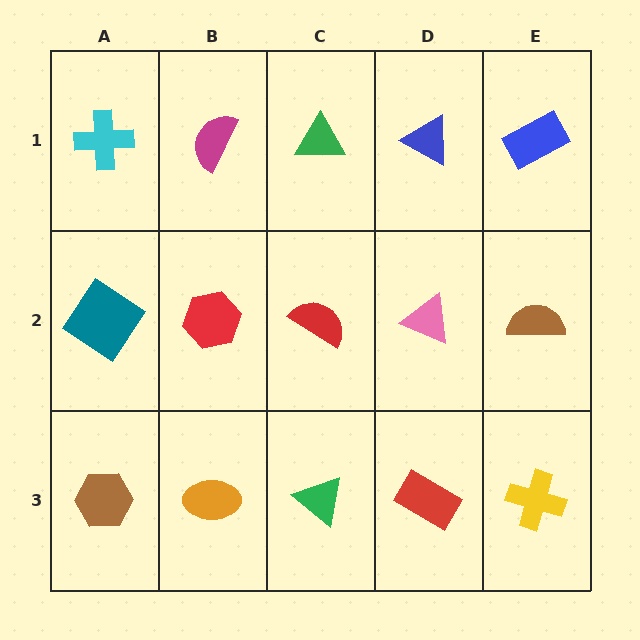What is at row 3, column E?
A yellow cross.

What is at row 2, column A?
A teal diamond.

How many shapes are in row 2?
5 shapes.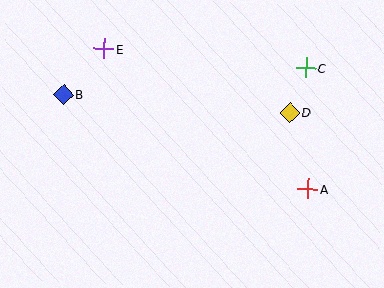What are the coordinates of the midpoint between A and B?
The midpoint between A and B is at (186, 142).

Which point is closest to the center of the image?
Point D at (290, 113) is closest to the center.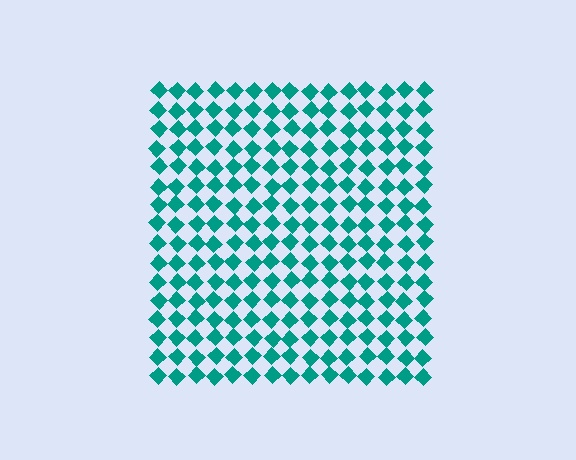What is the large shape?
The large shape is a square.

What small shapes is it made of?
It is made of small diamonds.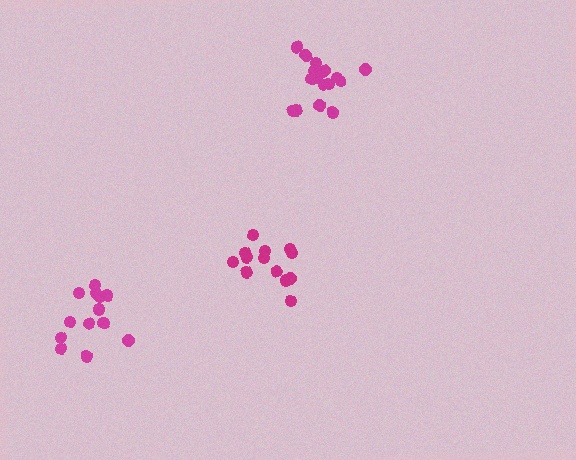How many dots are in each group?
Group 1: 16 dots, Group 2: 13 dots, Group 3: 13 dots (42 total).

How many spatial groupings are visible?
There are 3 spatial groupings.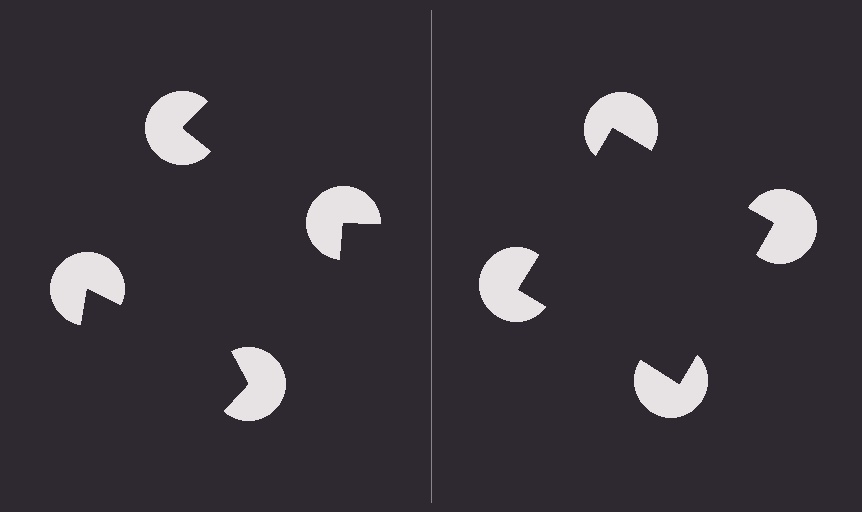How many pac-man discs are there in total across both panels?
8 — 4 on each side.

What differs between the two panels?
The pac-man discs are positioned identically on both sides; only the wedge orientations differ. On the right they align to a square; on the left they are misaligned.